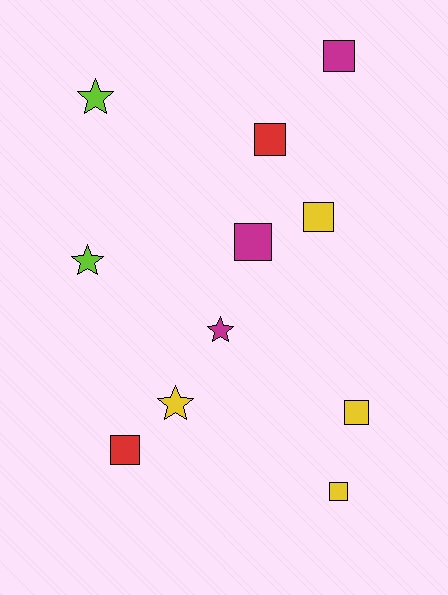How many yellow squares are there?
There are 3 yellow squares.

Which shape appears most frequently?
Square, with 7 objects.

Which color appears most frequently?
Yellow, with 4 objects.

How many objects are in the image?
There are 11 objects.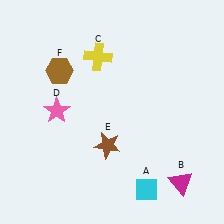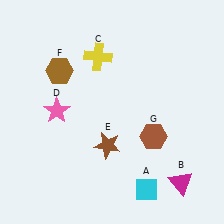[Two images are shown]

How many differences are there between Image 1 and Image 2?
There is 1 difference between the two images.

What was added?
A brown hexagon (G) was added in Image 2.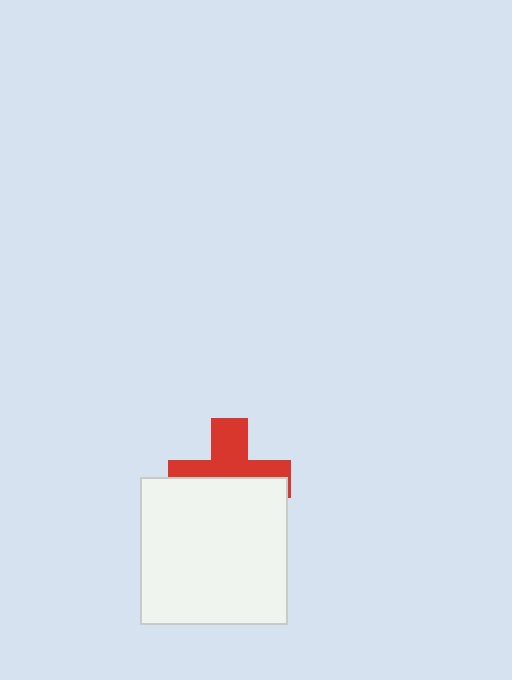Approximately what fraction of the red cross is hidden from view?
Roughly 51% of the red cross is hidden behind the white square.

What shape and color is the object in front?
The object in front is a white square.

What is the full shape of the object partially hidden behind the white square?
The partially hidden object is a red cross.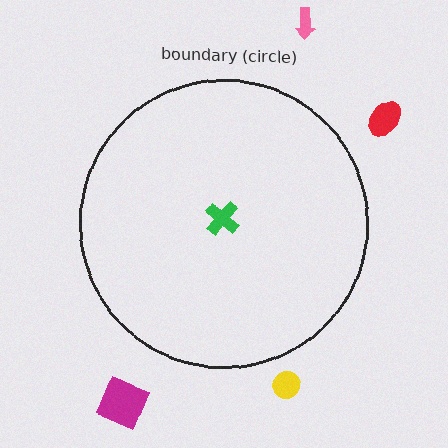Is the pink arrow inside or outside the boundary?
Outside.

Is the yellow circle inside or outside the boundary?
Outside.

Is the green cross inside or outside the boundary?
Inside.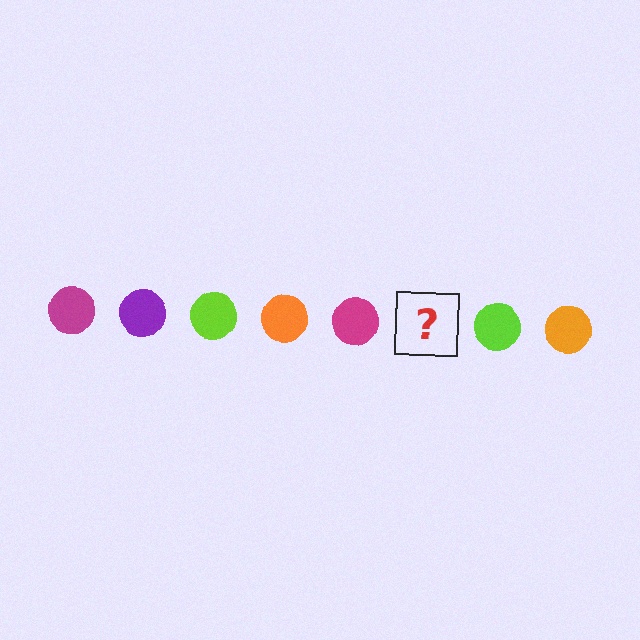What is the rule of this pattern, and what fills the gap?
The rule is that the pattern cycles through magenta, purple, lime, orange circles. The gap should be filled with a purple circle.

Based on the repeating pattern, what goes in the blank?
The blank should be a purple circle.